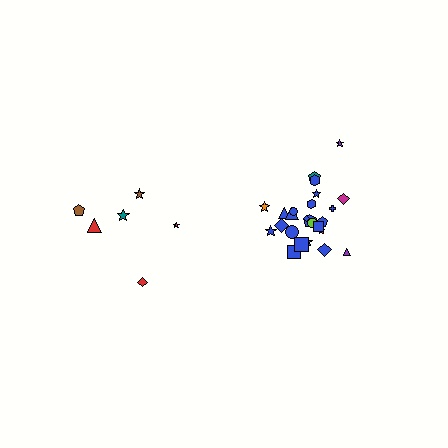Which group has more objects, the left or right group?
The right group.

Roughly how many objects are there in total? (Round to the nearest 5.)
Roughly 30 objects in total.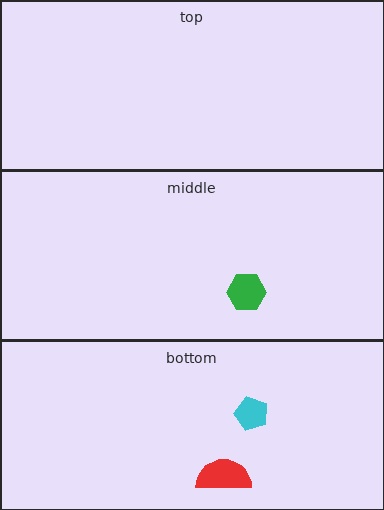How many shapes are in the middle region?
1.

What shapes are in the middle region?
The green hexagon.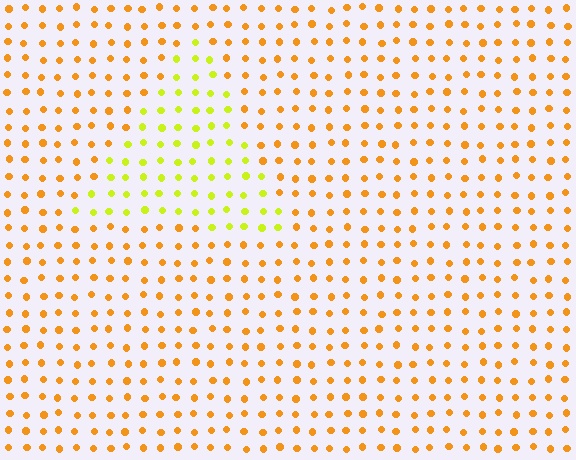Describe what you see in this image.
The image is filled with small orange elements in a uniform arrangement. A triangle-shaped region is visible where the elements are tinted to a slightly different hue, forming a subtle color boundary.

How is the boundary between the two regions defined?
The boundary is defined purely by a slight shift in hue (about 38 degrees). Spacing, size, and orientation are identical on both sides.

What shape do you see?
I see a triangle.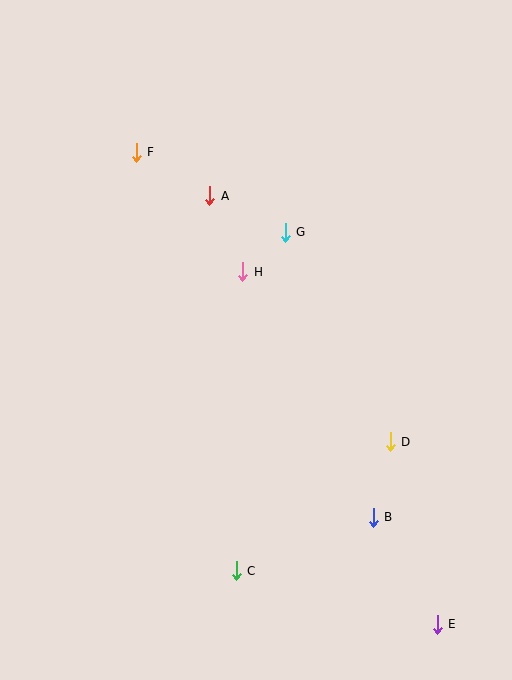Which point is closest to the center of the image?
Point H at (243, 272) is closest to the center.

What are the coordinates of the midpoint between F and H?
The midpoint between F and H is at (190, 212).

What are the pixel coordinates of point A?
Point A is at (210, 196).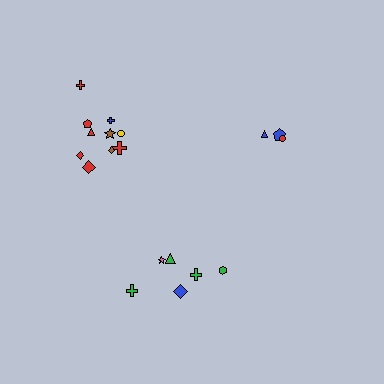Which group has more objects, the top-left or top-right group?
The top-left group.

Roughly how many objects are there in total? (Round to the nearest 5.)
Roughly 20 objects in total.